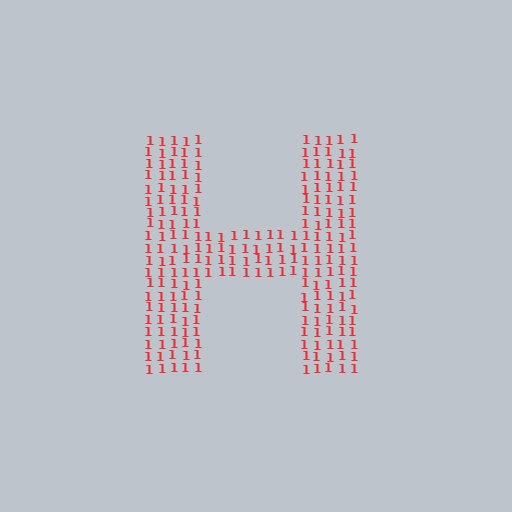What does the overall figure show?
The overall figure shows the letter H.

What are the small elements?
The small elements are digit 1's.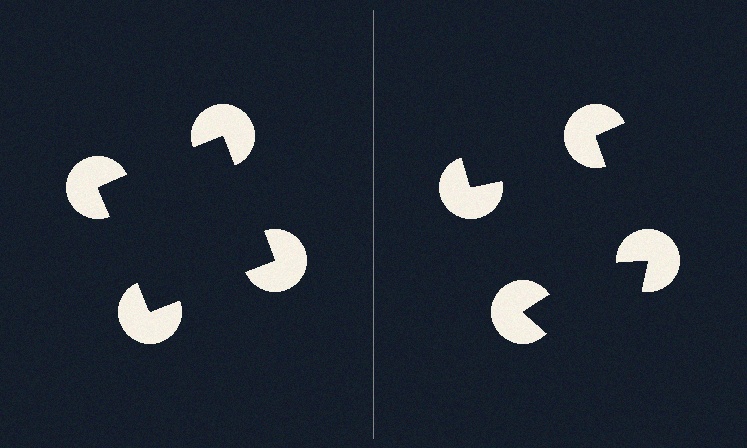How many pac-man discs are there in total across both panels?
8 — 4 on each side.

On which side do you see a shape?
An illusory square appears on the left side. On the right side the wedge cuts are rotated, so no coherent shape forms.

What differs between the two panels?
The pac-man discs are positioned identically on both sides; only the wedge orientations differ. On the left they align to a square; on the right they are misaligned.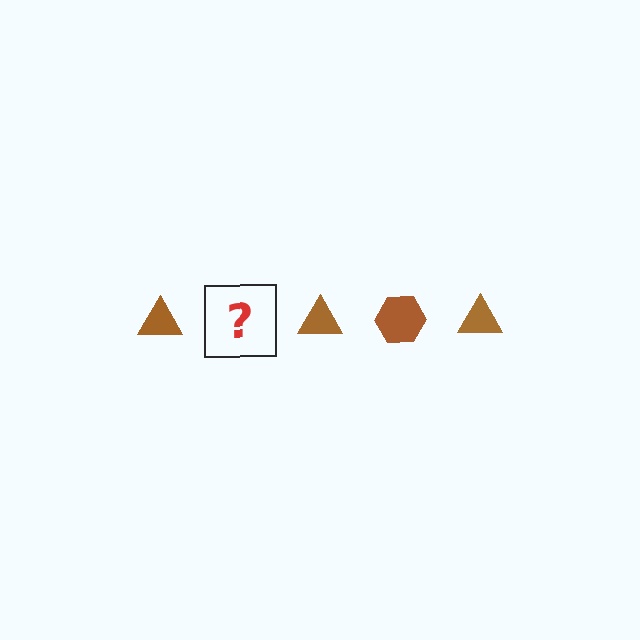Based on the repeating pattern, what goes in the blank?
The blank should be a brown hexagon.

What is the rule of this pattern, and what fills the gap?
The rule is that the pattern cycles through triangle, hexagon shapes in brown. The gap should be filled with a brown hexagon.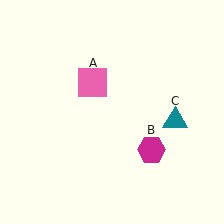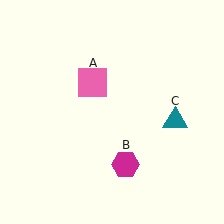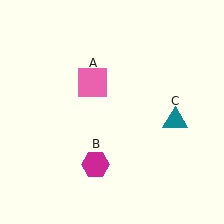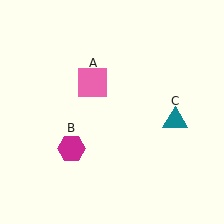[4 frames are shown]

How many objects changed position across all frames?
1 object changed position: magenta hexagon (object B).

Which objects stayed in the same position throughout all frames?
Pink square (object A) and teal triangle (object C) remained stationary.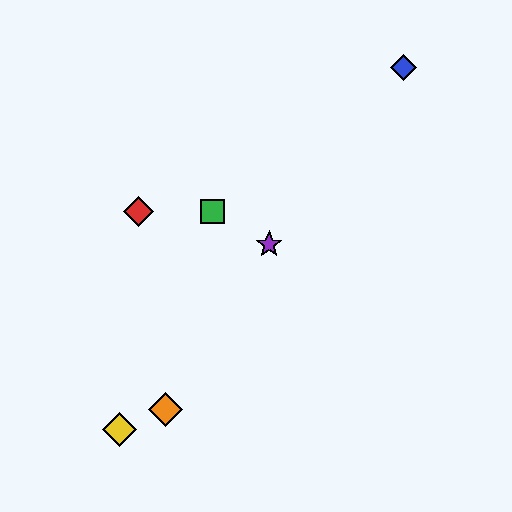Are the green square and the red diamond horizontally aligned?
Yes, both are at y≈211.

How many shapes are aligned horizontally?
2 shapes (the red diamond, the green square) are aligned horizontally.